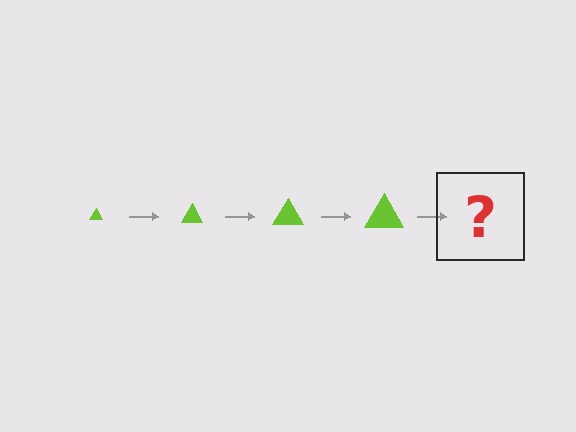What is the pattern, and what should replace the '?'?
The pattern is that the triangle gets progressively larger each step. The '?' should be a lime triangle, larger than the previous one.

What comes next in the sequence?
The next element should be a lime triangle, larger than the previous one.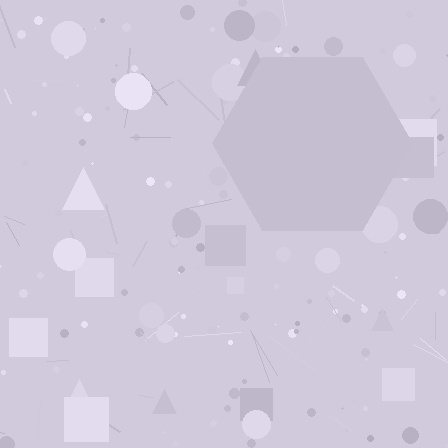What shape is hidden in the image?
A hexagon is hidden in the image.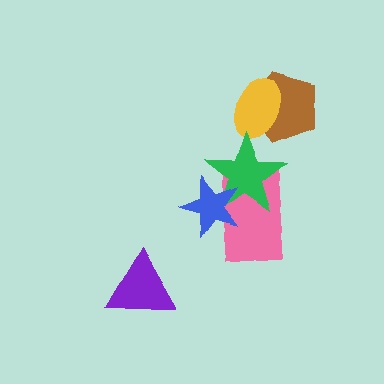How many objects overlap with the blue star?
2 objects overlap with the blue star.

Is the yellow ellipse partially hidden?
Yes, it is partially covered by another shape.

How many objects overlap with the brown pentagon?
1 object overlaps with the brown pentagon.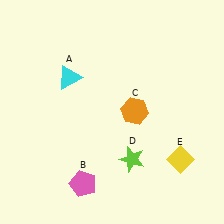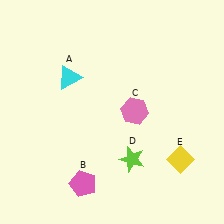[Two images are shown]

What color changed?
The hexagon (C) changed from orange in Image 1 to pink in Image 2.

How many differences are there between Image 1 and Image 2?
There is 1 difference between the two images.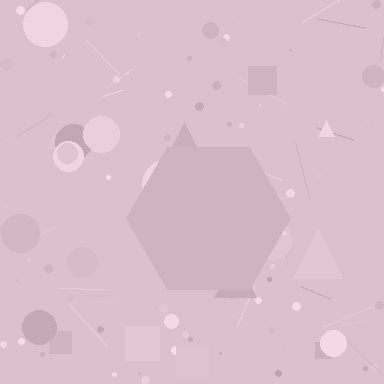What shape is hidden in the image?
A hexagon is hidden in the image.